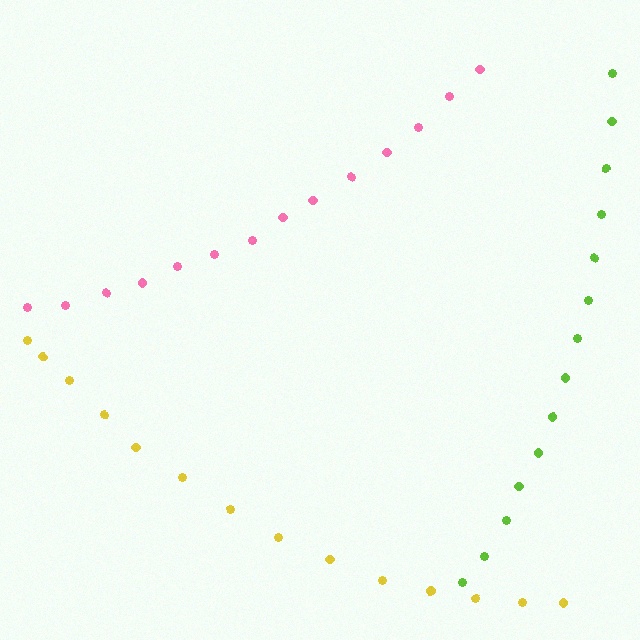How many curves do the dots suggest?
There are 3 distinct paths.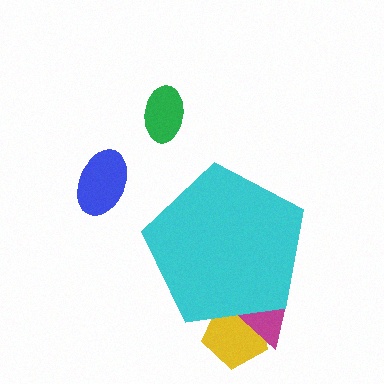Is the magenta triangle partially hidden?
Yes, the magenta triangle is partially hidden behind the cyan pentagon.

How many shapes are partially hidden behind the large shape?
2 shapes are partially hidden.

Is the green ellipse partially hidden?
No, the green ellipse is fully visible.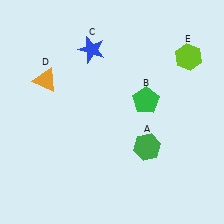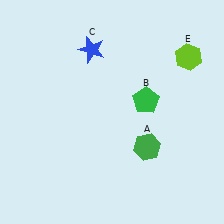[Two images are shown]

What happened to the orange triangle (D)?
The orange triangle (D) was removed in Image 2. It was in the top-left area of Image 1.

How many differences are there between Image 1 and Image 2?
There is 1 difference between the two images.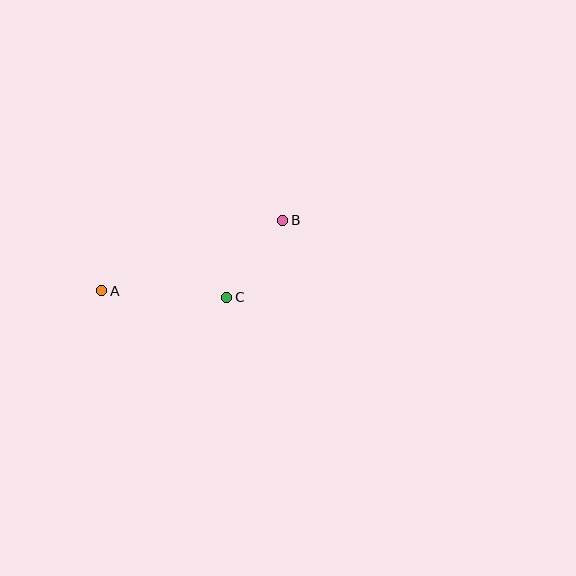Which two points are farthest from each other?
Points A and B are farthest from each other.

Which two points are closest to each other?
Points B and C are closest to each other.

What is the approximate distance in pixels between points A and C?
The distance between A and C is approximately 125 pixels.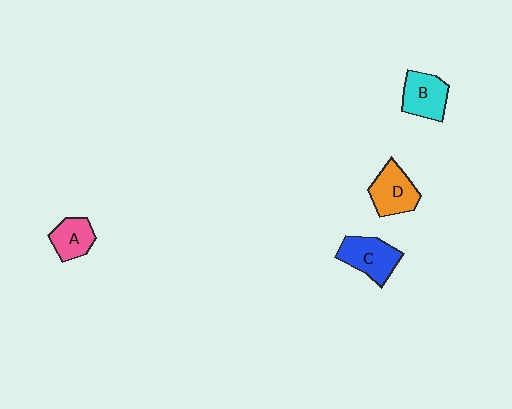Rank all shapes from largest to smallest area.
From largest to smallest: C (blue), D (orange), B (cyan), A (pink).